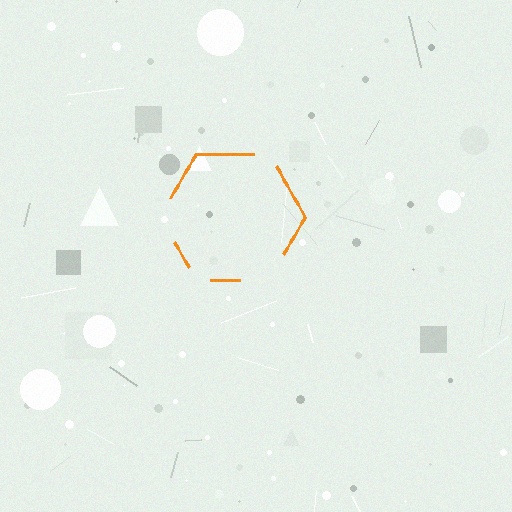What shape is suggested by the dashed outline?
The dashed outline suggests a hexagon.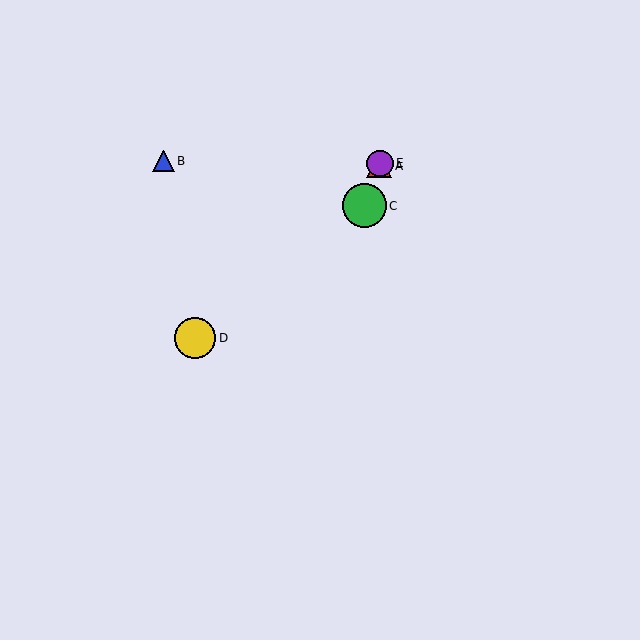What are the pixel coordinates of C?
Object C is at (365, 206).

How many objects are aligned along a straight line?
3 objects (A, C, E) are aligned along a straight line.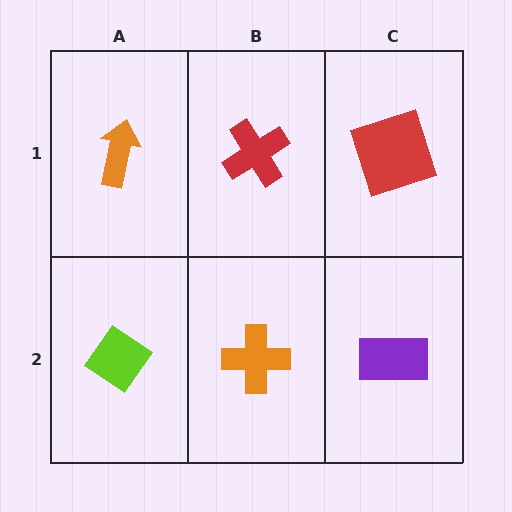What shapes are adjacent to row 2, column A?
An orange arrow (row 1, column A), an orange cross (row 2, column B).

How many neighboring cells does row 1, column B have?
3.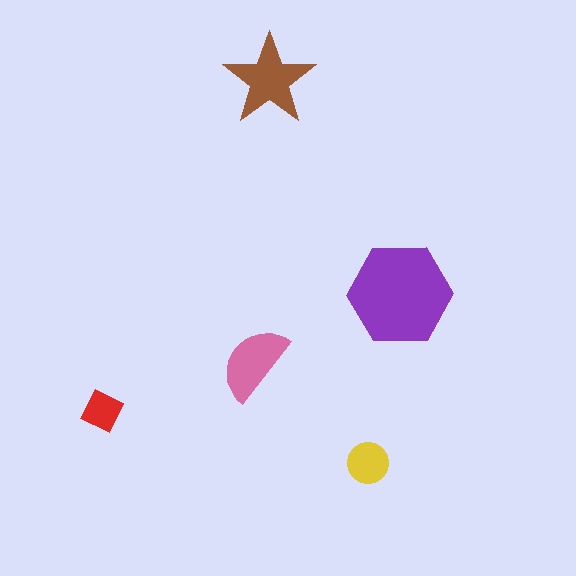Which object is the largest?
The purple hexagon.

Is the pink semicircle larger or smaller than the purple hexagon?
Smaller.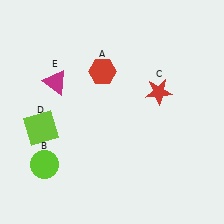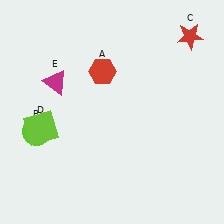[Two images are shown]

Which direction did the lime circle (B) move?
The lime circle (B) moved up.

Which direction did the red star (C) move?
The red star (C) moved up.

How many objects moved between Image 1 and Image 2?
2 objects moved between the two images.